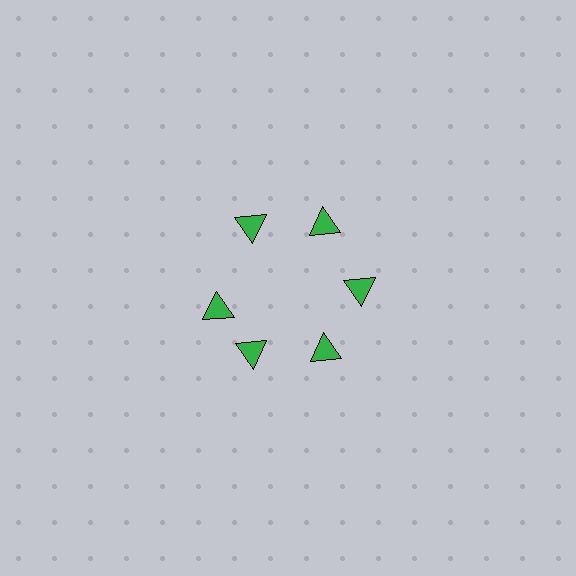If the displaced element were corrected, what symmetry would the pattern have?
It would have 6-fold rotational symmetry — the pattern would map onto itself every 60 degrees.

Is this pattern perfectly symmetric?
No. The 6 green triangles are arranged in a ring, but one element near the 9 o'clock position is rotated out of alignment along the ring, breaking the 6-fold rotational symmetry.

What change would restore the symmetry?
The symmetry would be restored by rotating it back into even spacing with its neighbors so that all 6 triangles sit at equal angles and equal distance from the center.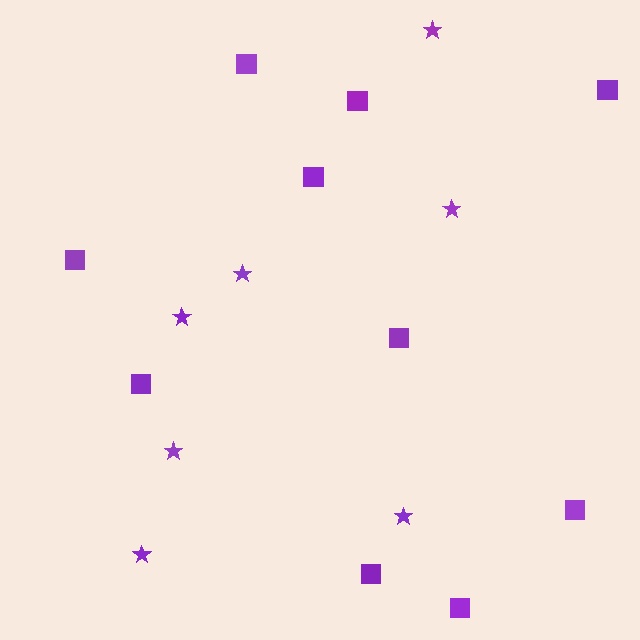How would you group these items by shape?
There are 2 groups: one group of squares (10) and one group of stars (7).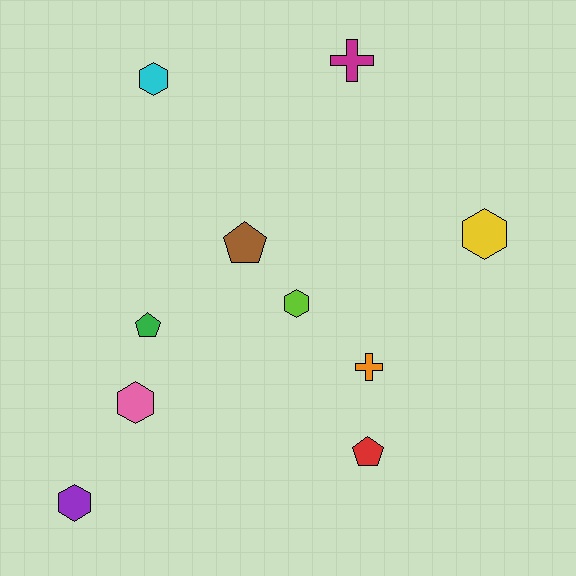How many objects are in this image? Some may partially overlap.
There are 10 objects.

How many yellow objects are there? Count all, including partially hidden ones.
There is 1 yellow object.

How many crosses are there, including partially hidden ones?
There are 2 crosses.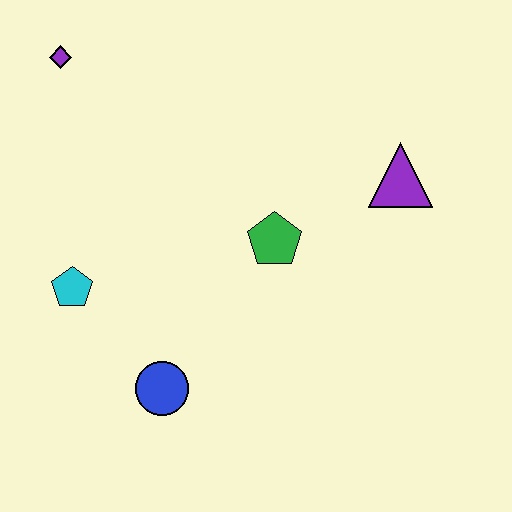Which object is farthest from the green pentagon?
The purple diamond is farthest from the green pentagon.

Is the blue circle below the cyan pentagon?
Yes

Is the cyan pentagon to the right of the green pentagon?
No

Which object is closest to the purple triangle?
The green pentagon is closest to the purple triangle.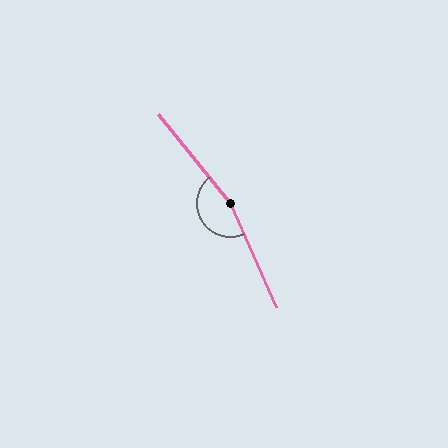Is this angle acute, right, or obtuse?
It is obtuse.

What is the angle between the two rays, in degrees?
Approximately 165 degrees.